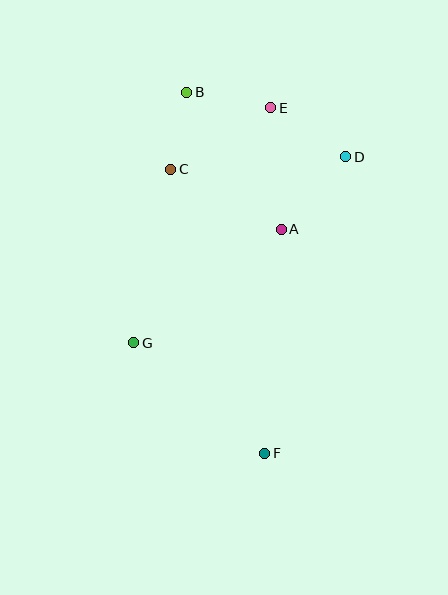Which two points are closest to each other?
Points B and C are closest to each other.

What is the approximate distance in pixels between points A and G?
The distance between A and G is approximately 186 pixels.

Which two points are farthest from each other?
Points B and F are farthest from each other.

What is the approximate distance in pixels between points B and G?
The distance between B and G is approximately 256 pixels.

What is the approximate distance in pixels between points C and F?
The distance between C and F is approximately 299 pixels.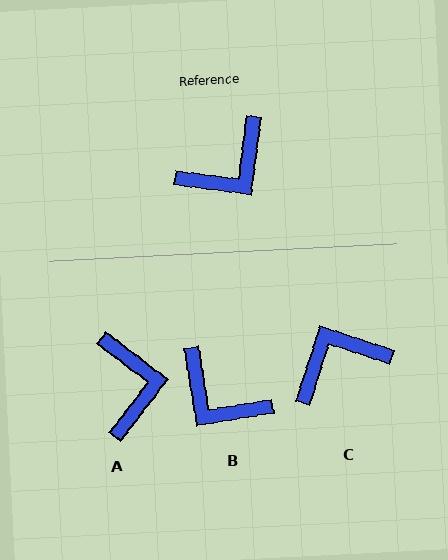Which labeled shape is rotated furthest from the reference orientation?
C, about 170 degrees away.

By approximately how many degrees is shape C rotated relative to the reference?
Approximately 170 degrees counter-clockwise.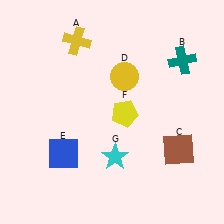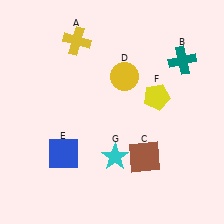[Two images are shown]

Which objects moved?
The objects that moved are: the brown square (C), the yellow pentagon (F).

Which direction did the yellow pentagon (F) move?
The yellow pentagon (F) moved right.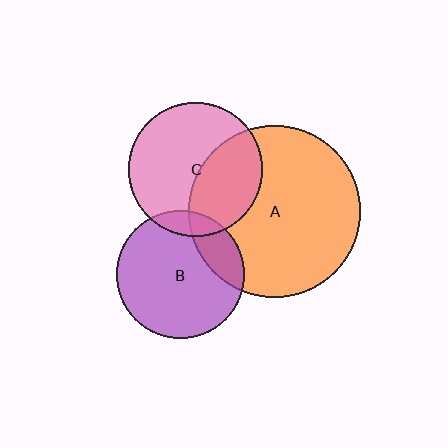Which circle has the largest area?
Circle A (orange).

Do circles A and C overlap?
Yes.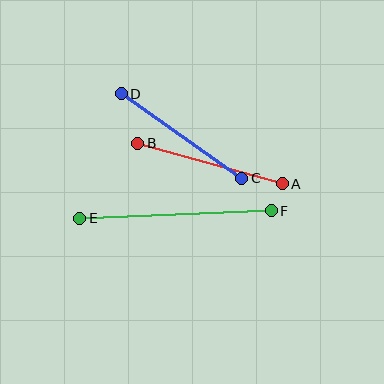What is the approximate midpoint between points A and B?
The midpoint is at approximately (210, 163) pixels.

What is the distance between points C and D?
The distance is approximately 147 pixels.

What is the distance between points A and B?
The distance is approximately 150 pixels.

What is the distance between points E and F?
The distance is approximately 192 pixels.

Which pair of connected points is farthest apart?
Points E and F are farthest apart.